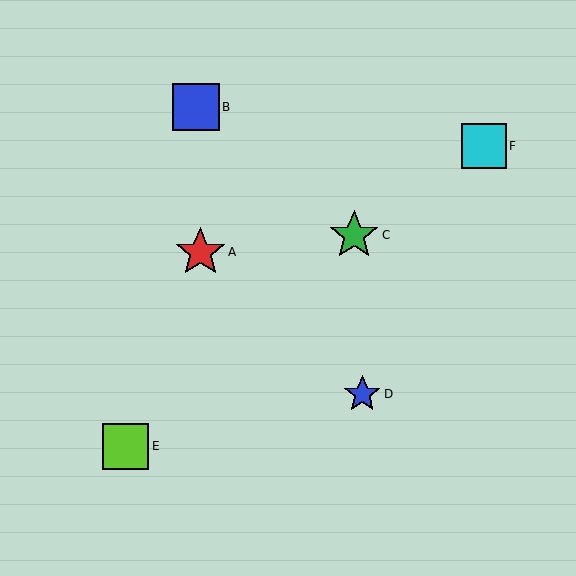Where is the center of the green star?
The center of the green star is at (354, 235).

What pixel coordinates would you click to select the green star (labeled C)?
Click at (354, 235) to select the green star C.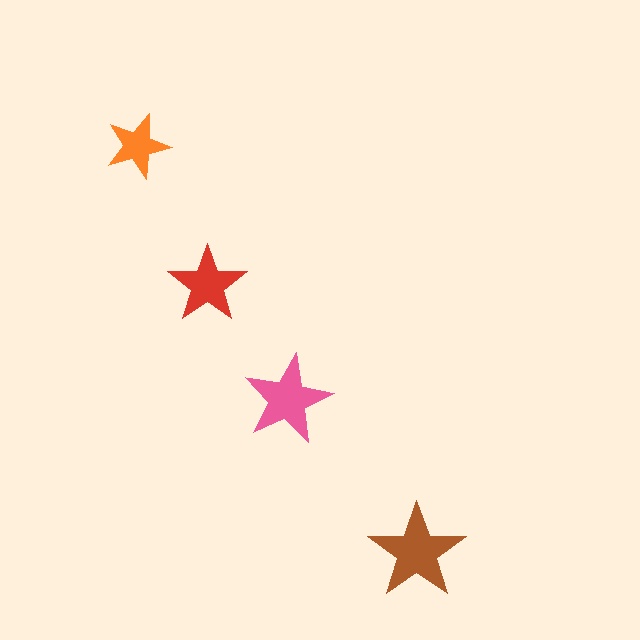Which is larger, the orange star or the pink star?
The pink one.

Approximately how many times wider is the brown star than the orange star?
About 1.5 times wider.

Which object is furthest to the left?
The orange star is leftmost.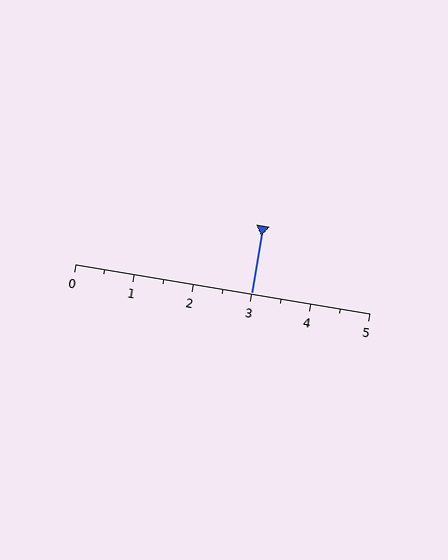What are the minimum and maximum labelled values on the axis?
The axis runs from 0 to 5.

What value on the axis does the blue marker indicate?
The marker indicates approximately 3.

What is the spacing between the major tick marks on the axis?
The major ticks are spaced 1 apart.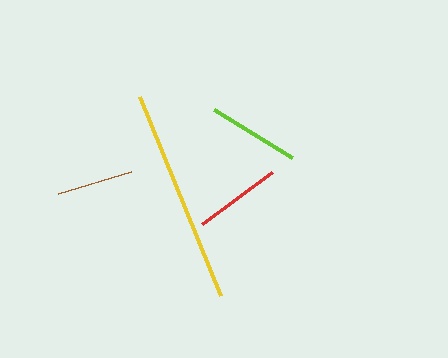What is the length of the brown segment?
The brown segment is approximately 76 pixels long.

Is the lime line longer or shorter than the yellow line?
The yellow line is longer than the lime line.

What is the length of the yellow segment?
The yellow segment is approximately 214 pixels long.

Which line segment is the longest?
The yellow line is the longest at approximately 214 pixels.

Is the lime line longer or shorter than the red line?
The lime line is longer than the red line.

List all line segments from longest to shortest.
From longest to shortest: yellow, lime, red, brown.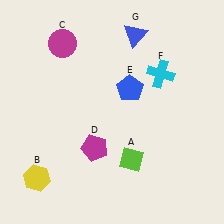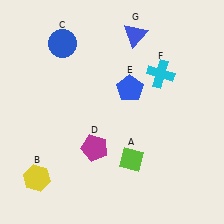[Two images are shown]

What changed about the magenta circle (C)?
In Image 1, C is magenta. In Image 2, it changed to blue.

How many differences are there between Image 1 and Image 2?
There is 1 difference between the two images.